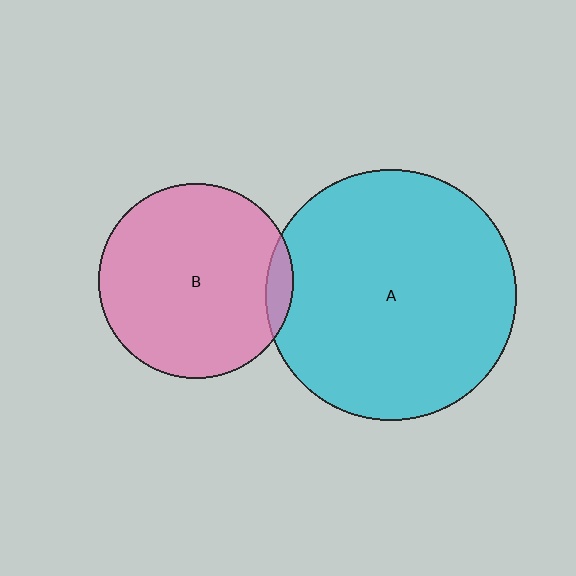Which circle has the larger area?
Circle A (cyan).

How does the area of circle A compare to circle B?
Approximately 1.7 times.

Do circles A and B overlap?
Yes.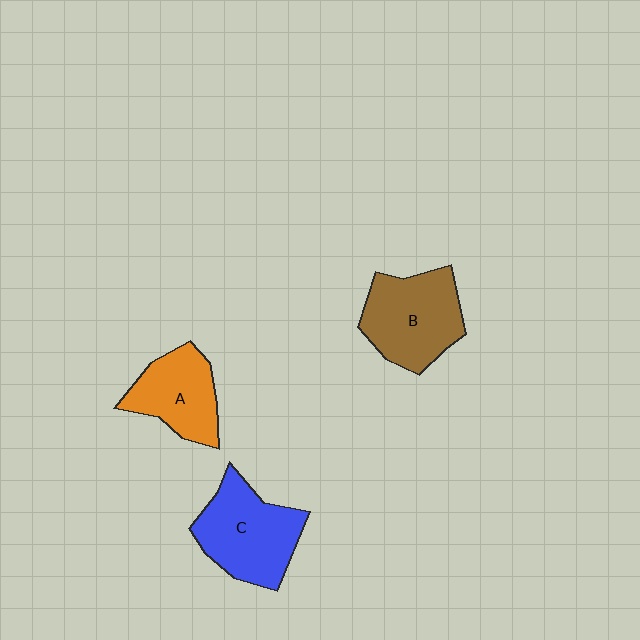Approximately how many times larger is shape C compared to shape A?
Approximately 1.3 times.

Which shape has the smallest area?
Shape A (orange).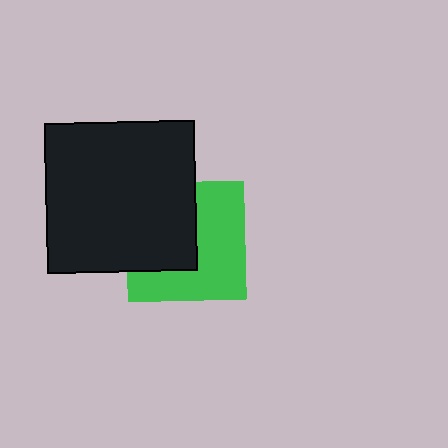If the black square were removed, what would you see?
You would see the complete green square.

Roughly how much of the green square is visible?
About half of it is visible (roughly 55%).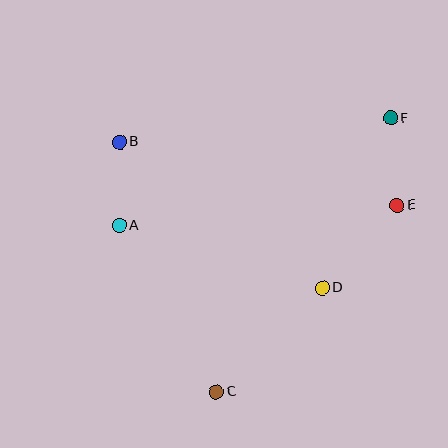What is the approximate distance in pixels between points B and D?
The distance between B and D is approximately 250 pixels.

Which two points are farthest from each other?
Points C and F are farthest from each other.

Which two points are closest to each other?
Points A and B are closest to each other.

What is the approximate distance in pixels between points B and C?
The distance between B and C is approximately 268 pixels.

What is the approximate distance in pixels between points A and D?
The distance between A and D is approximately 213 pixels.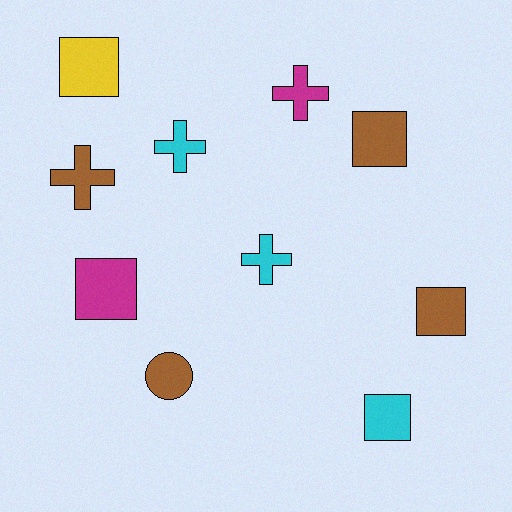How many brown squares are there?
There are 2 brown squares.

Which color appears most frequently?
Brown, with 4 objects.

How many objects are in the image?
There are 10 objects.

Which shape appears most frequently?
Square, with 5 objects.